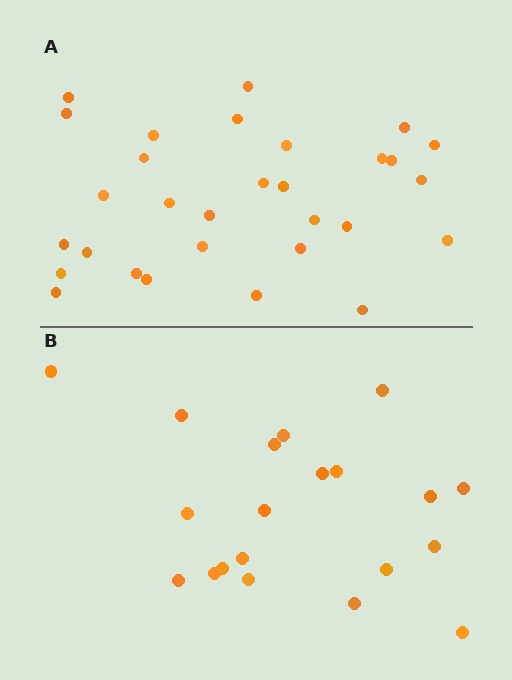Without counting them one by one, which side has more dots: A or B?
Region A (the top region) has more dots.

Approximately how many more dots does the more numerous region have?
Region A has roughly 10 or so more dots than region B.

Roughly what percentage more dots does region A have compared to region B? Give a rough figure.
About 50% more.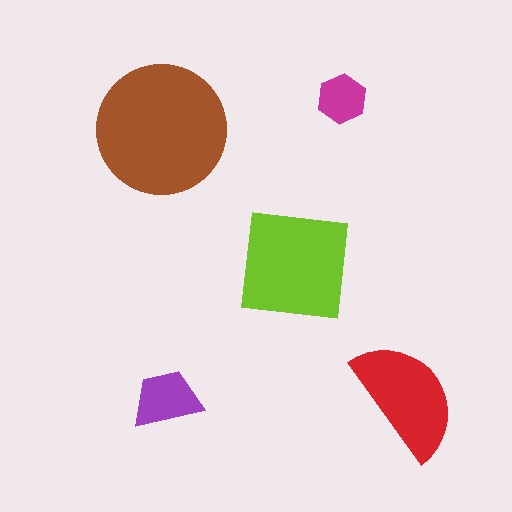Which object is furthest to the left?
The brown circle is leftmost.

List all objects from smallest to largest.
The magenta hexagon, the purple trapezoid, the red semicircle, the lime square, the brown circle.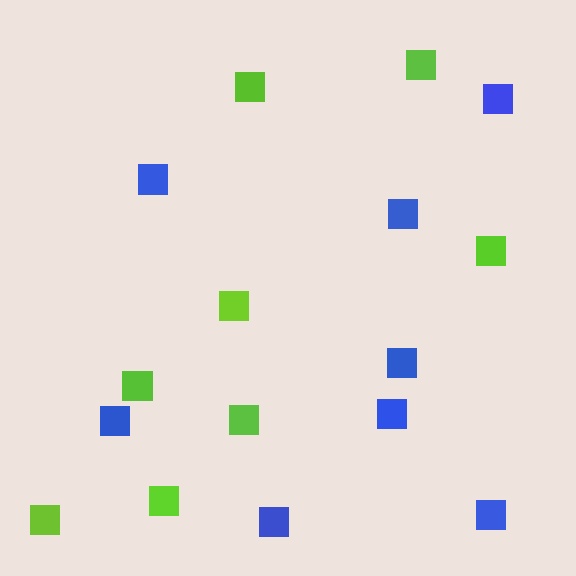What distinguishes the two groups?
There are 2 groups: one group of lime squares (8) and one group of blue squares (8).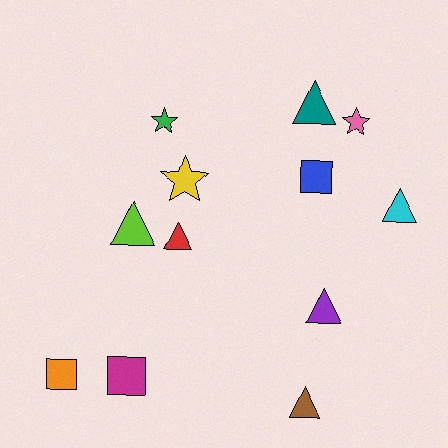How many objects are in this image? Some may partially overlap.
There are 12 objects.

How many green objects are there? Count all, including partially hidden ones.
There is 1 green object.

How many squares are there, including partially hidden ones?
There are 3 squares.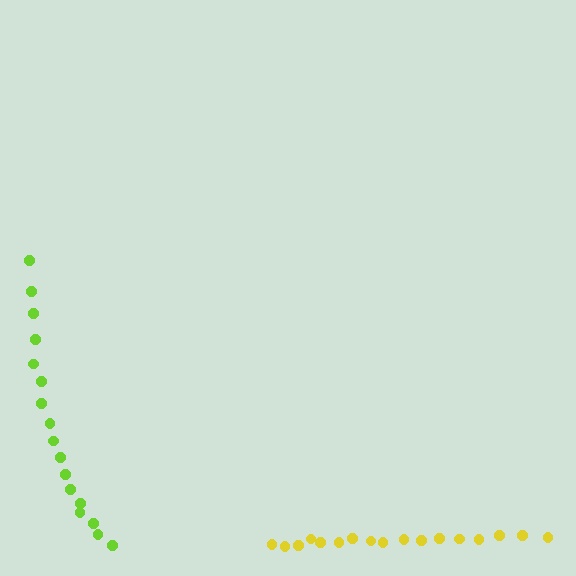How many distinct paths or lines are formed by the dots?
There are 2 distinct paths.